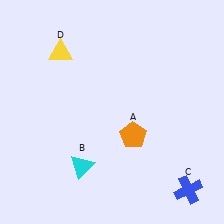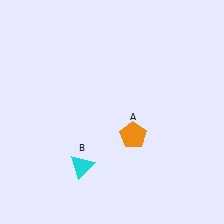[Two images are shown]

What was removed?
The yellow triangle (D), the blue cross (C) were removed in Image 2.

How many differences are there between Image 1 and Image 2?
There are 2 differences between the two images.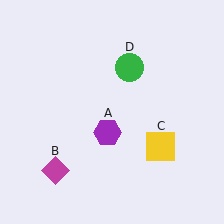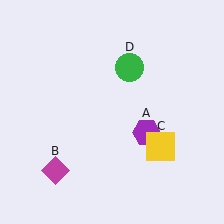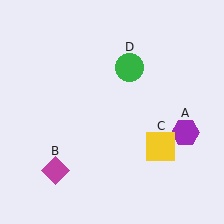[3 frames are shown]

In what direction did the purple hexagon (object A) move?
The purple hexagon (object A) moved right.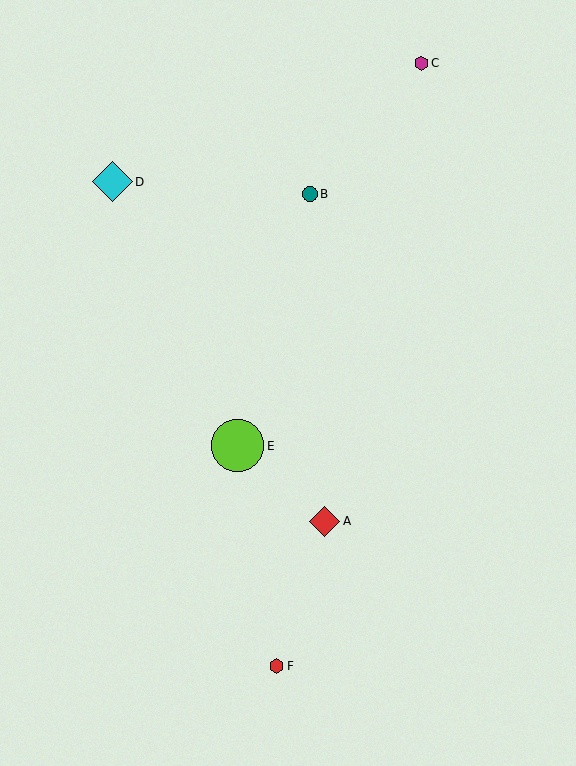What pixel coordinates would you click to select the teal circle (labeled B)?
Click at (310, 194) to select the teal circle B.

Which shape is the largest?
The lime circle (labeled E) is the largest.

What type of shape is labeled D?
Shape D is a cyan diamond.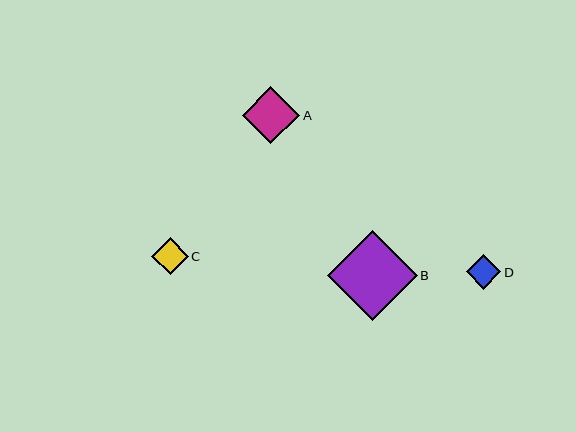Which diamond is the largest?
Diamond B is the largest with a size of approximately 90 pixels.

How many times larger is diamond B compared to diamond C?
Diamond B is approximately 2.5 times the size of diamond C.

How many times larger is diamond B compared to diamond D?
Diamond B is approximately 2.6 times the size of diamond D.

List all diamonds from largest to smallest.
From largest to smallest: B, A, C, D.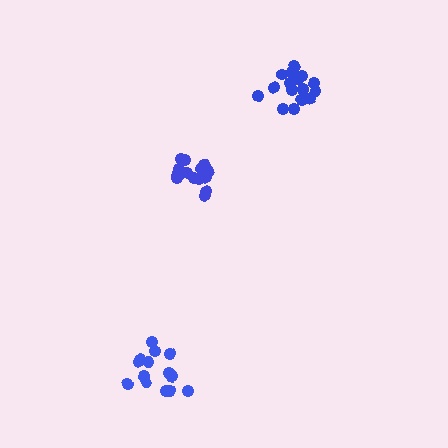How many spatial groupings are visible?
There are 3 spatial groupings.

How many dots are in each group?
Group 1: 17 dots, Group 2: 14 dots, Group 3: 17 dots (48 total).